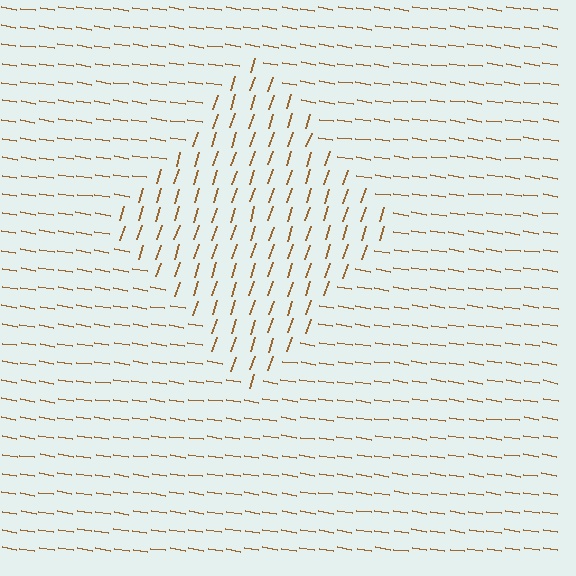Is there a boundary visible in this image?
Yes, there is a texture boundary formed by a change in line orientation.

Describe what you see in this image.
The image is filled with small brown line segments. A diamond region in the image has lines oriented differently from the surrounding lines, creating a visible texture boundary.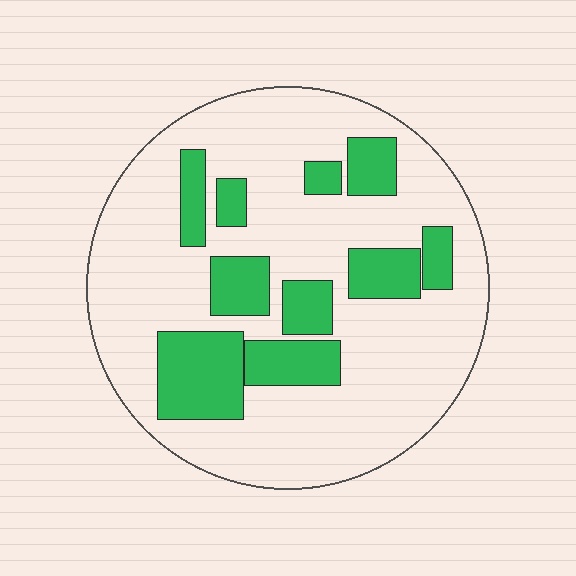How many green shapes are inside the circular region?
10.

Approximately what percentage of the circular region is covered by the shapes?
Approximately 25%.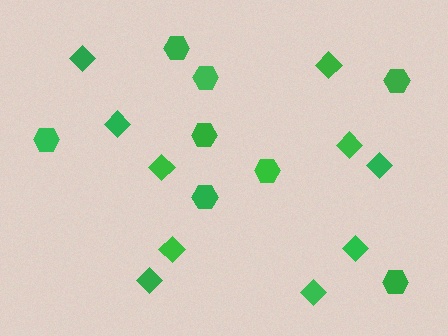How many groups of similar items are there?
There are 2 groups: one group of diamonds (10) and one group of hexagons (8).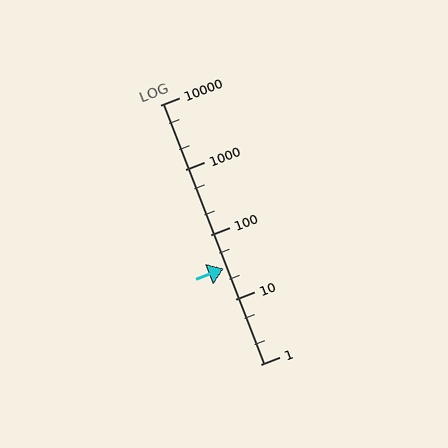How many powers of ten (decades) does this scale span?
The scale spans 4 decades, from 1 to 10000.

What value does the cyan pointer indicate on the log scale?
The pointer indicates approximately 30.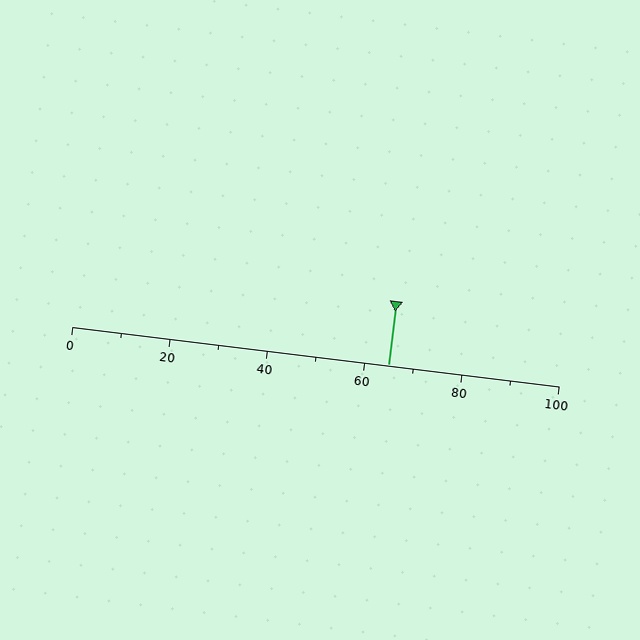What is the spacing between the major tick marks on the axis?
The major ticks are spaced 20 apart.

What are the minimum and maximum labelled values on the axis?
The axis runs from 0 to 100.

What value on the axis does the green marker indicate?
The marker indicates approximately 65.